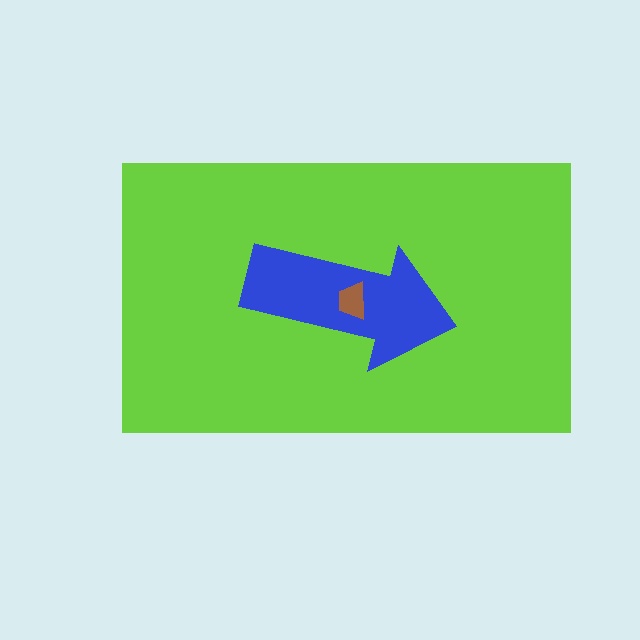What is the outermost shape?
The lime rectangle.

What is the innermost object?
The brown trapezoid.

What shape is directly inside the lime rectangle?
The blue arrow.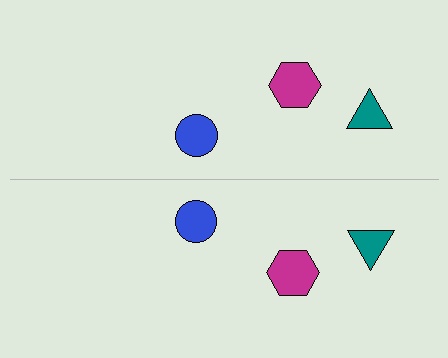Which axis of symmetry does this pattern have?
The pattern has a horizontal axis of symmetry running through the center of the image.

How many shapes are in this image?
There are 6 shapes in this image.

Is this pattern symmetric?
Yes, this pattern has bilateral (reflection) symmetry.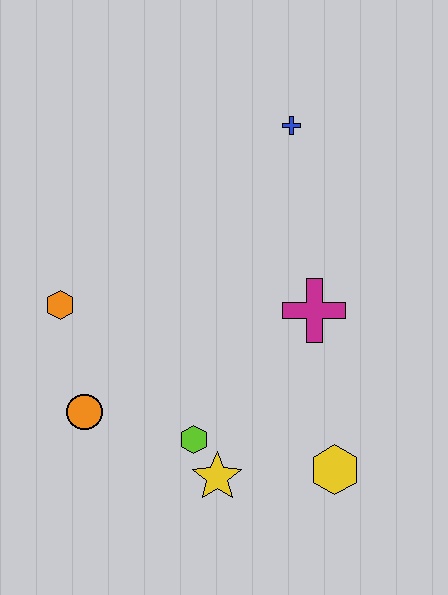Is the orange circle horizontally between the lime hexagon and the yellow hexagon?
No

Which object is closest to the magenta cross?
The yellow hexagon is closest to the magenta cross.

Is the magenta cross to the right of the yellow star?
Yes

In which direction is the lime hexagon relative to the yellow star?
The lime hexagon is above the yellow star.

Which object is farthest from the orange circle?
The blue cross is farthest from the orange circle.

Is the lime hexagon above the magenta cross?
No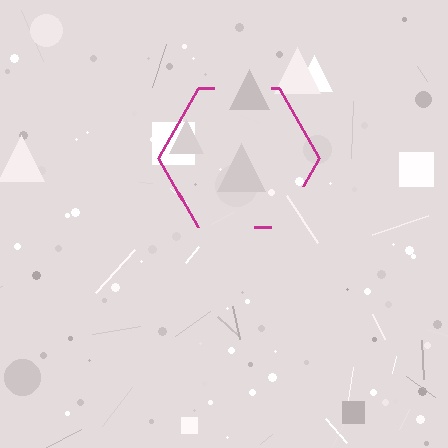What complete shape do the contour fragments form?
The contour fragments form a hexagon.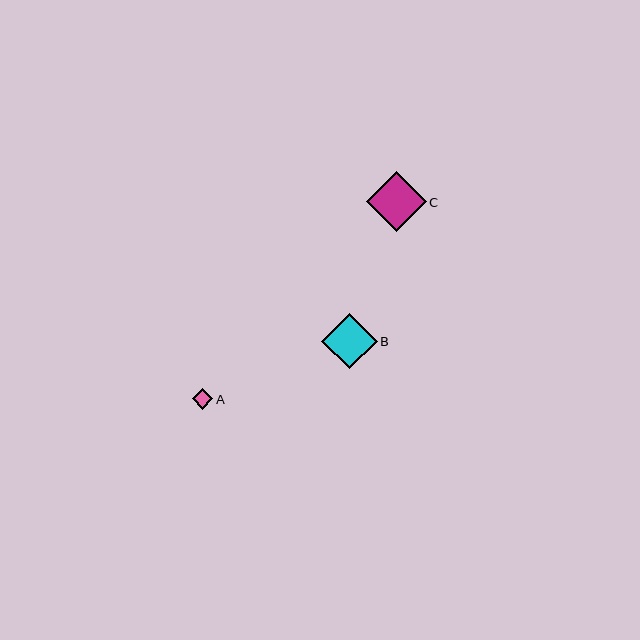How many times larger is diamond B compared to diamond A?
Diamond B is approximately 2.7 times the size of diamond A.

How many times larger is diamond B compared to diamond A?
Diamond B is approximately 2.7 times the size of diamond A.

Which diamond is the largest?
Diamond C is the largest with a size of approximately 60 pixels.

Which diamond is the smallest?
Diamond A is the smallest with a size of approximately 20 pixels.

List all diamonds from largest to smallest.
From largest to smallest: C, B, A.